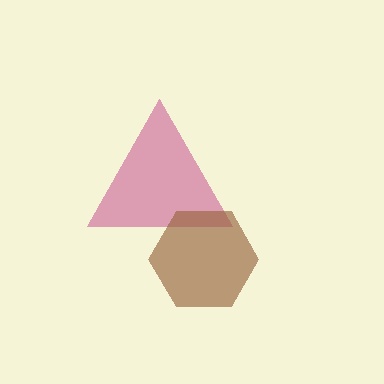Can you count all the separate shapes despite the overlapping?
Yes, there are 2 separate shapes.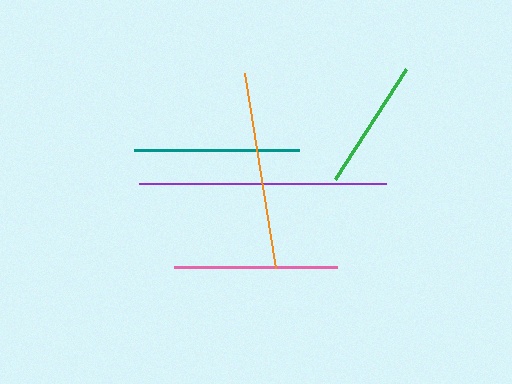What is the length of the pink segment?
The pink segment is approximately 163 pixels long.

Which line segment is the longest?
The purple line is the longest at approximately 247 pixels.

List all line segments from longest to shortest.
From longest to shortest: purple, orange, teal, pink, green.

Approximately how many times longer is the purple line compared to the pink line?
The purple line is approximately 1.5 times the length of the pink line.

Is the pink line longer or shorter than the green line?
The pink line is longer than the green line.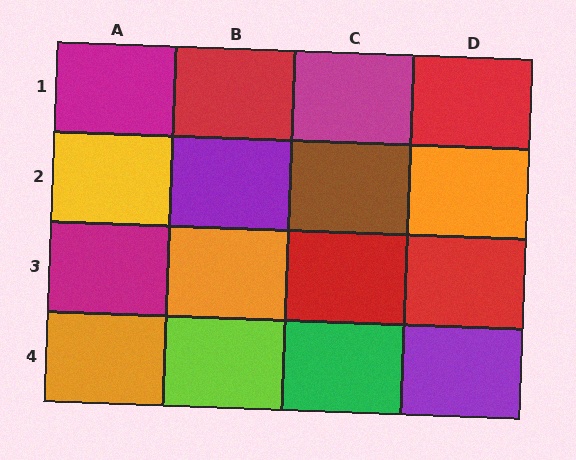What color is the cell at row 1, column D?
Red.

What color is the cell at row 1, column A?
Magenta.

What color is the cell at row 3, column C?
Red.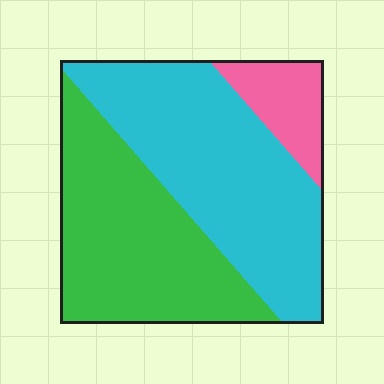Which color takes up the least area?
Pink, at roughly 10%.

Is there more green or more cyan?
Cyan.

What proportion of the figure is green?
Green covers roughly 40% of the figure.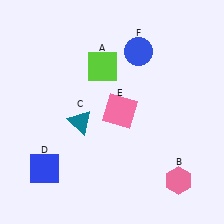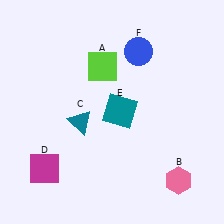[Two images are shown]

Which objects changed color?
D changed from blue to magenta. E changed from pink to teal.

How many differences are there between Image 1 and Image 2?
There are 2 differences between the two images.